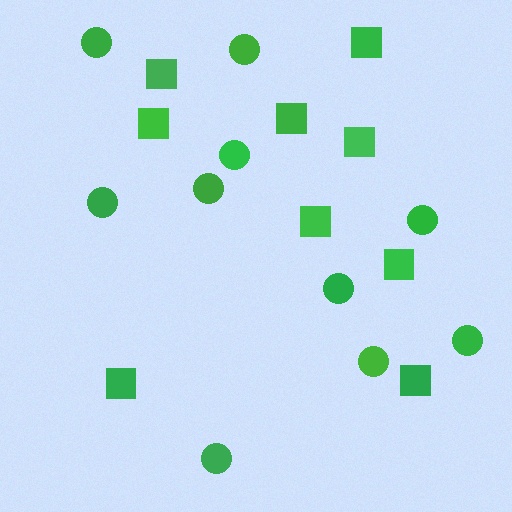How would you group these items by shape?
There are 2 groups: one group of squares (9) and one group of circles (10).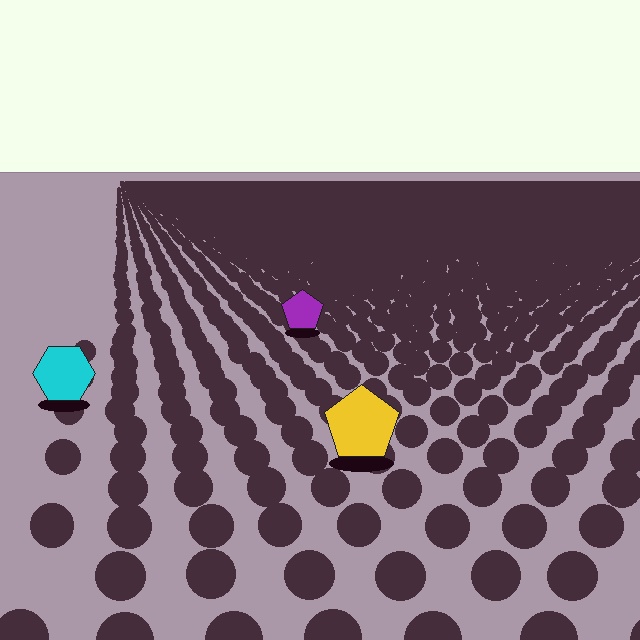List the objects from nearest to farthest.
From nearest to farthest: the yellow pentagon, the cyan hexagon, the purple pentagon.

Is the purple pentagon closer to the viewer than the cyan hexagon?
No. The cyan hexagon is closer — you can tell from the texture gradient: the ground texture is coarser near it.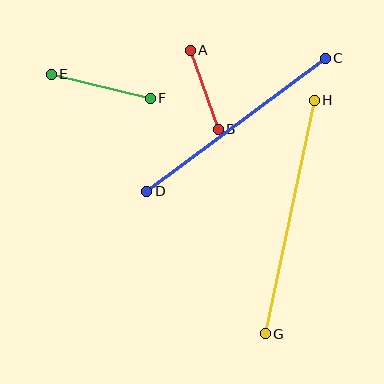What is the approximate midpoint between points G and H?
The midpoint is at approximately (290, 217) pixels.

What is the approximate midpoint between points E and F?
The midpoint is at approximately (101, 86) pixels.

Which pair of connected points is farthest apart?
Points G and H are farthest apart.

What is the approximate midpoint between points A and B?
The midpoint is at approximately (204, 90) pixels.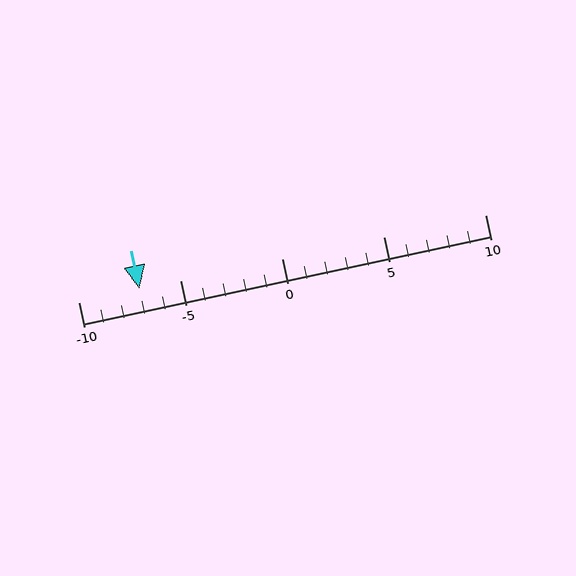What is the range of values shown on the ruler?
The ruler shows values from -10 to 10.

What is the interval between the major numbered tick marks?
The major tick marks are spaced 5 units apart.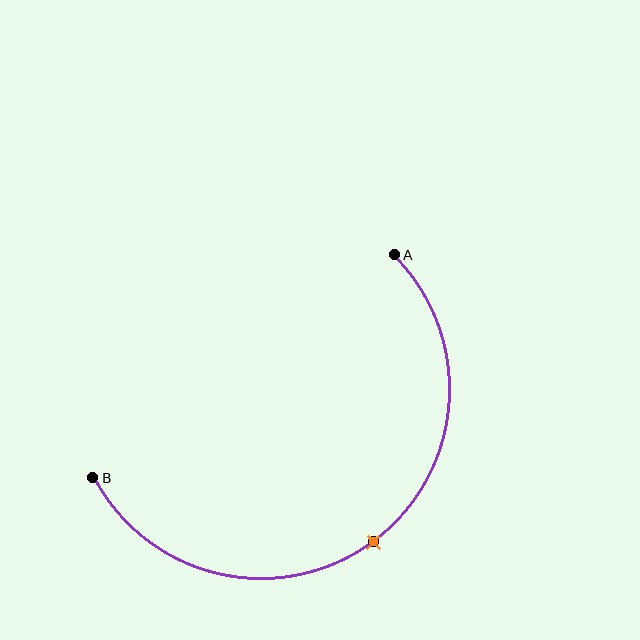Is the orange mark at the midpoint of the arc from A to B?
Yes. The orange mark lies on the arc at equal arc-length from both A and B — it is the arc midpoint.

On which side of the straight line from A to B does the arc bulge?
The arc bulges below and to the right of the straight line connecting A and B.